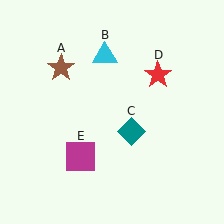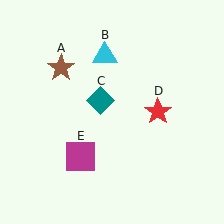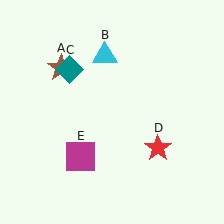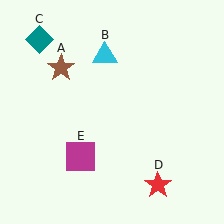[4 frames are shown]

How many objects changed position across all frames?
2 objects changed position: teal diamond (object C), red star (object D).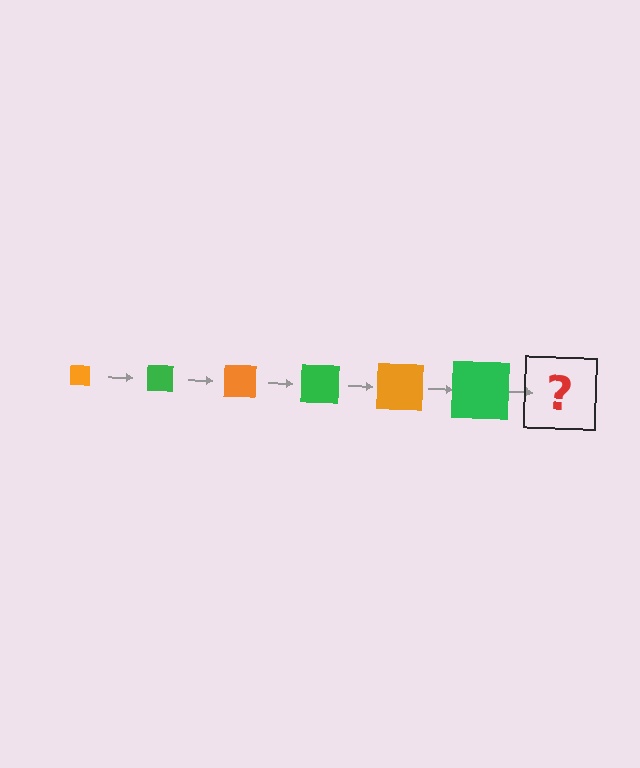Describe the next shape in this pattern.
It should be an orange square, larger than the previous one.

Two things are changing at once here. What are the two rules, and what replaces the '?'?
The two rules are that the square grows larger each step and the color cycles through orange and green. The '?' should be an orange square, larger than the previous one.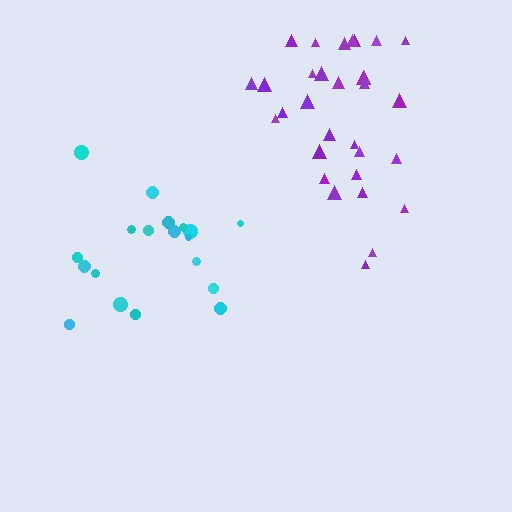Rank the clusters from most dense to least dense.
cyan, purple.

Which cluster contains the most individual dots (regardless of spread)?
Purple (32).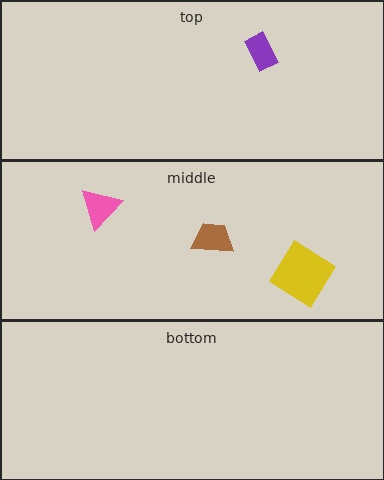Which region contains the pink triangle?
The middle region.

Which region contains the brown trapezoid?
The middle region.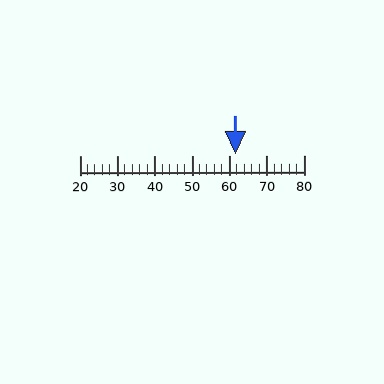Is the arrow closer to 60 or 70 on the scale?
The arrow is closer to 60.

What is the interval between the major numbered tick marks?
The major tick marks are spaced 10 units apart.